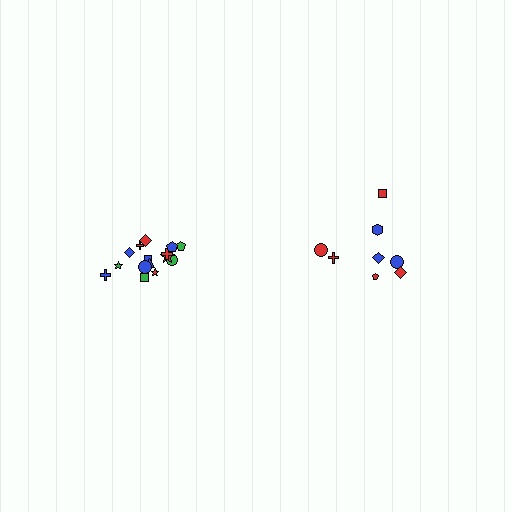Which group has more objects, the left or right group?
The left group.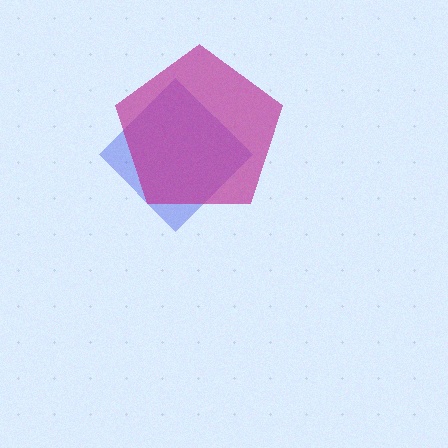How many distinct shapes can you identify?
There are 2 distinct shapes: a blue diamond, a magenta pentagon.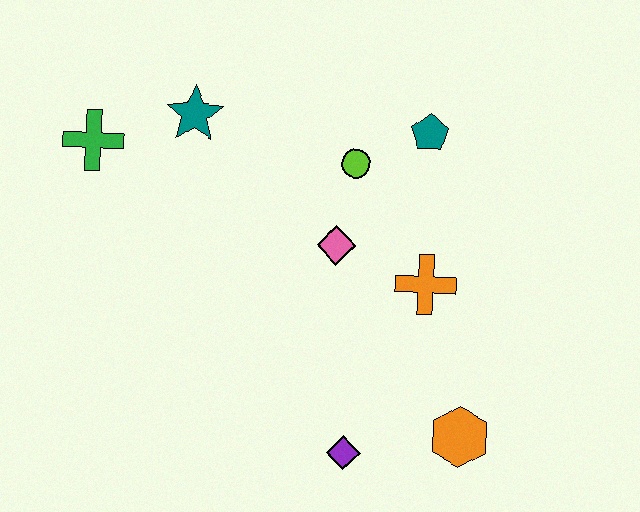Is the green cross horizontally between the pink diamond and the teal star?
No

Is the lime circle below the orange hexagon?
No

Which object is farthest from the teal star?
The orange hexagon is farthest from the teal star.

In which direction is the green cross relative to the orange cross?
The green cross is to the left of the orange cross.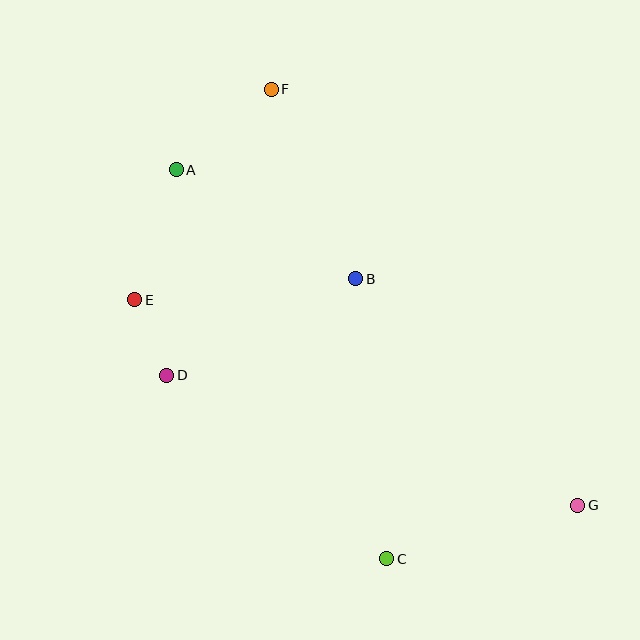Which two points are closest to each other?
Points D and E are closest to each other.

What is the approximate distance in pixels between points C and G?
The distance between C and G is approximately 198 pixels.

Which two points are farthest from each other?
Points A and G are farthest from each other.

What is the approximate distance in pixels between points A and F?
The distance between A and F is approximately 124 pixels.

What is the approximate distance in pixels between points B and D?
The distance between B and D is approximately 212 pixels.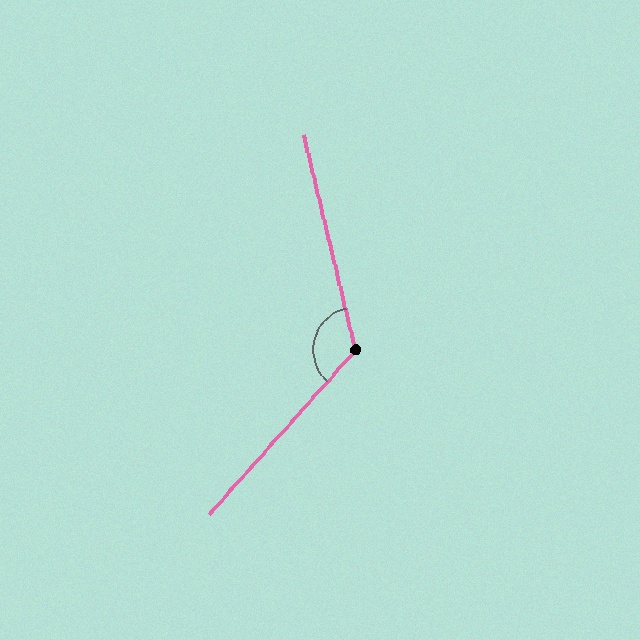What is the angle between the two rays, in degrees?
Approximately 125 degrees.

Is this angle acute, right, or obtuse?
It is obtuse.